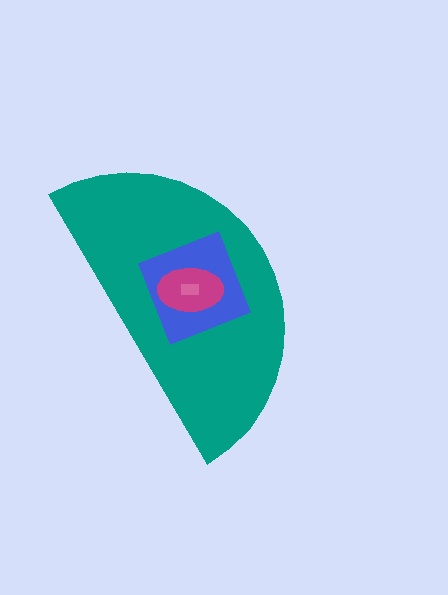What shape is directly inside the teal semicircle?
The blue square.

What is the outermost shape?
The teal semicircle.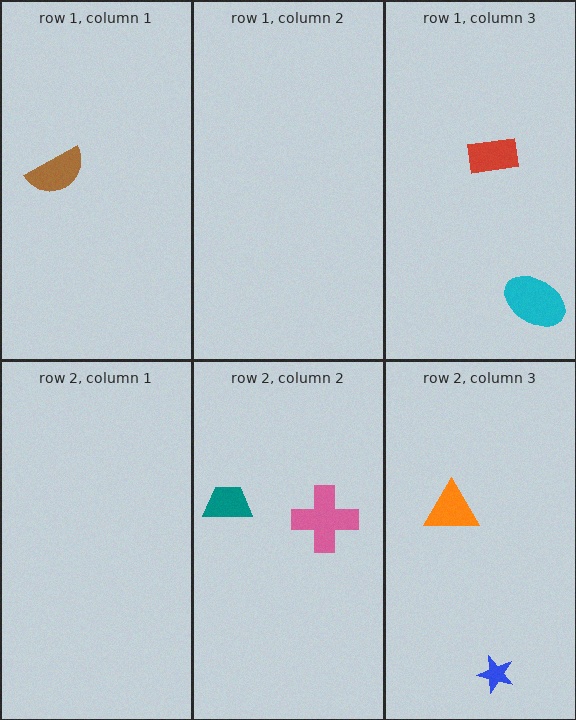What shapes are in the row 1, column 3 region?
The cyan ellipse, the red rectangle.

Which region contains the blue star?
The row 2, column 3 region.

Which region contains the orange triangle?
The row 2, column 3 region.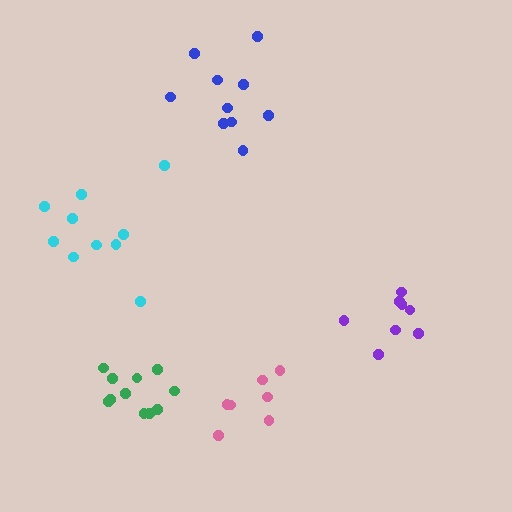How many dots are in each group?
Group 1: 10 dots, Group 2: 8 dots, Group 3: 7 dots, Group 4: 11 dots, Group 5: 10 dots (46 total).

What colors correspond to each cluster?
The clusters are colored: blue, purple, pink, green, cyan.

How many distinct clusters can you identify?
There are 5 distinct clusters.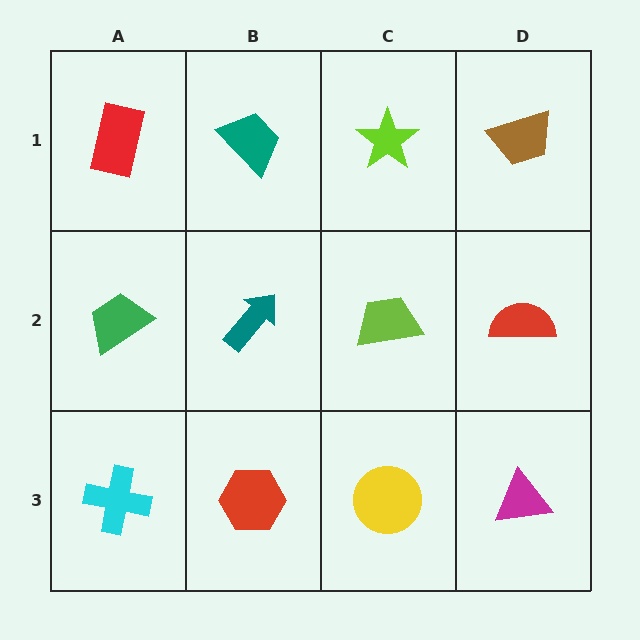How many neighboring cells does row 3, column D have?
2.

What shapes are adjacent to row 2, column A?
A red rectangle (row 1, column A), a cyan cross (row 3, column A), a teal arrow (row 2, column B).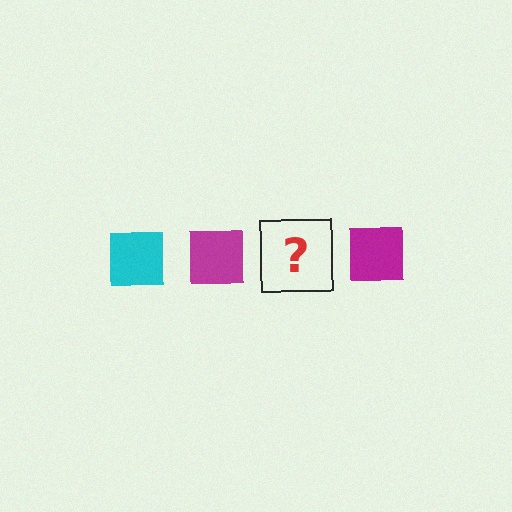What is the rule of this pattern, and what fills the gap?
The rule is that the pattern cycles through cyan, magenta squares. The gap should be filled with a cyan square.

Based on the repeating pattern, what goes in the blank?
The blank should be a cyan square.